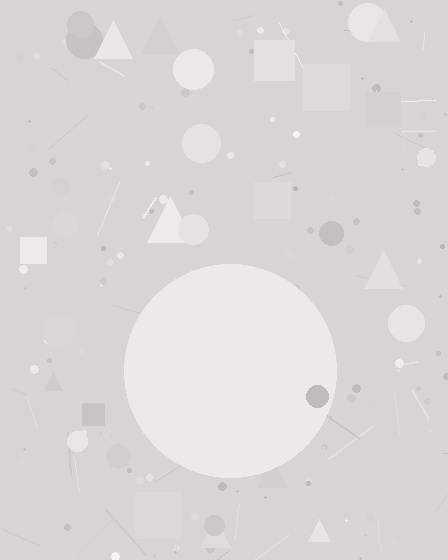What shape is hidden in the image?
A circle is hidden in the image.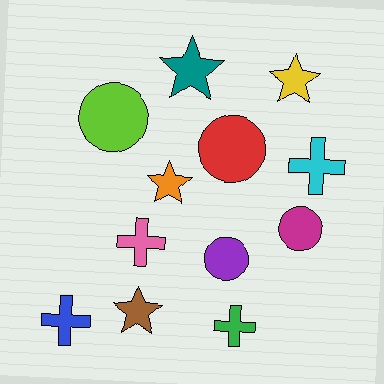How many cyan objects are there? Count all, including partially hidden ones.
There is 1 cyan object.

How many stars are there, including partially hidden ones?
There are 4 stars.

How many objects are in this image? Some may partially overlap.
There are 12 objects.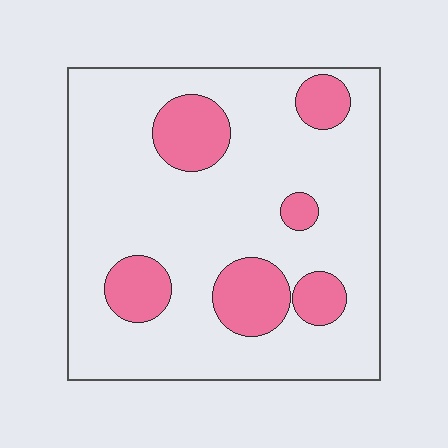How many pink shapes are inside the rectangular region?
6.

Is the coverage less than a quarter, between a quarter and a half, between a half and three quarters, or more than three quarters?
Less than a quarter.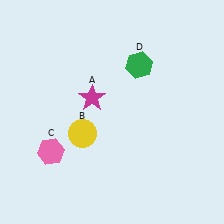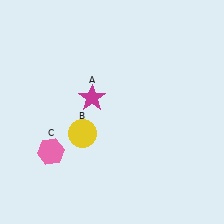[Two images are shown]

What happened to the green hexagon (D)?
The green hexagon (D) was removed in Image 2. It was in the top-right area of Image 1.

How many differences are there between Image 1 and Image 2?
There is 1 difference between the two images.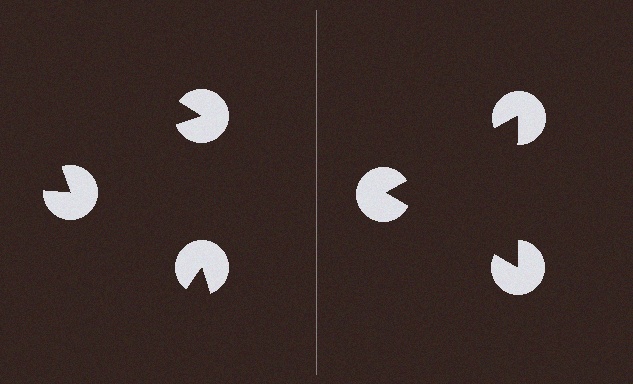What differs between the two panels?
The pac-man discs are positioned identically on both sides; only the wedge orientations differ. On the right they align to a triangle; on the left they are misaligned.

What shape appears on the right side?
An illusory triangle.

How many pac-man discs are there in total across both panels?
6 — 3 on each side.